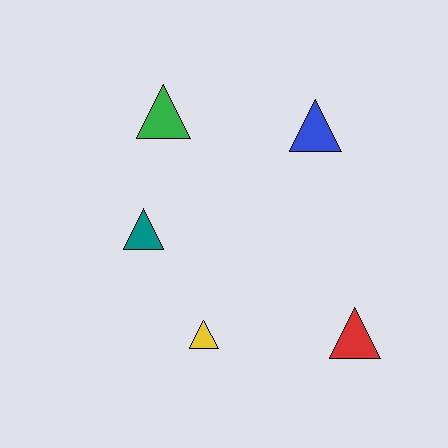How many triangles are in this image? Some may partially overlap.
There are 5 triangles.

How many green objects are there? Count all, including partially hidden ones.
There is 1 green object.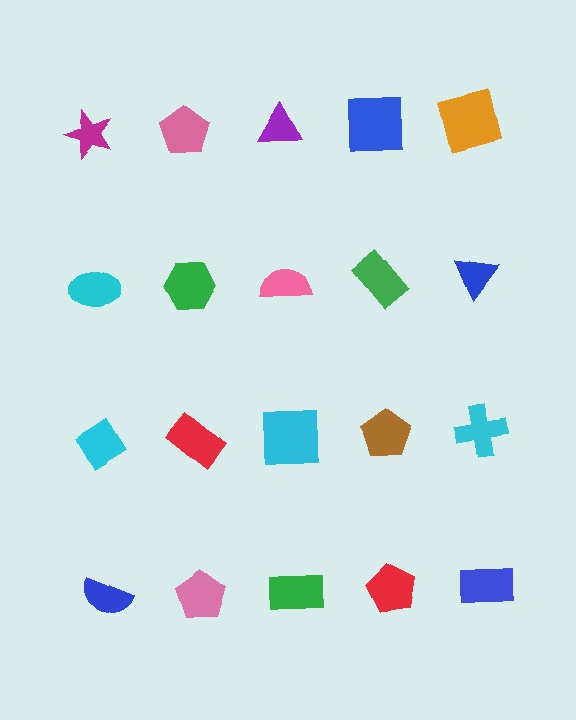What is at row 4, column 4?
A red pentagon.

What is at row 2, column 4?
A green rectangle.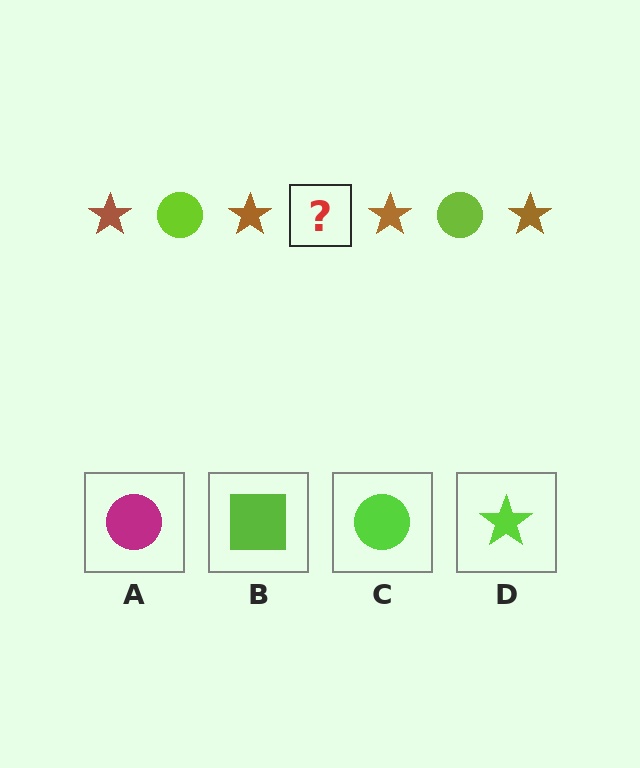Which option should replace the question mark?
Option C.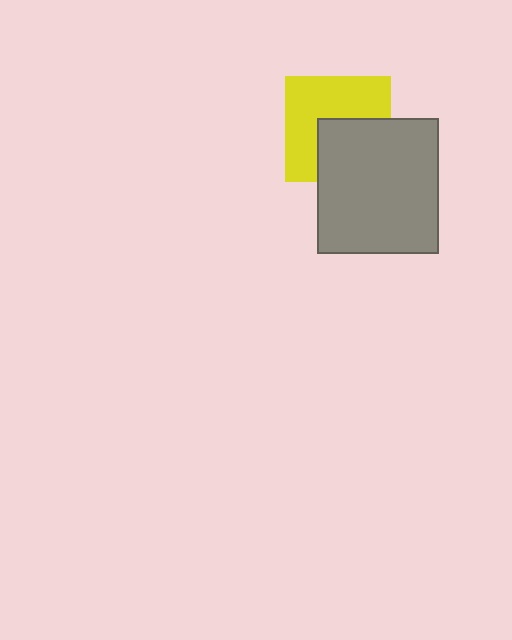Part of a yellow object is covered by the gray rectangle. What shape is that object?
It is a square.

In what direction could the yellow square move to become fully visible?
The yellow square could move toward the upper-left. That would shift it out from behind the gray rectangle entirely.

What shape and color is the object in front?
The object in front is a gray rectangle.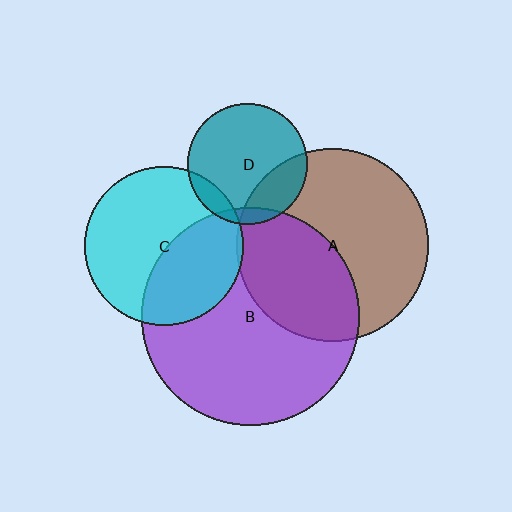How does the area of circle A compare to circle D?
Approximately 2.6 times.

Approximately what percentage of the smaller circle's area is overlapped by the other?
Approximately 25%.